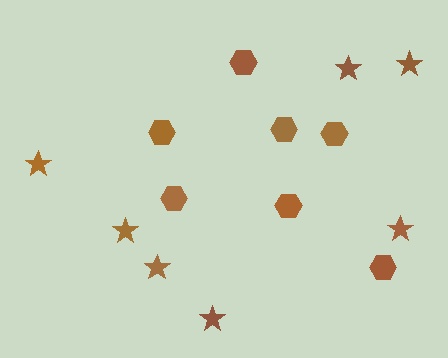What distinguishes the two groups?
There are 2 groups: one group of stars (7) and one group of hexagons (7).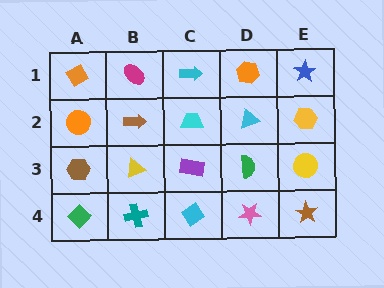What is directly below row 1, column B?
A brown arrow.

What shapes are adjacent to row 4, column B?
A yellow triangle (row 3, column B), a green diamond (row 4, column A), a cyan diamond (row 4, column C).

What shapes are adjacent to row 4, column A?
A brown hexagon (row 3, column A), a teal cross (row 4, column B).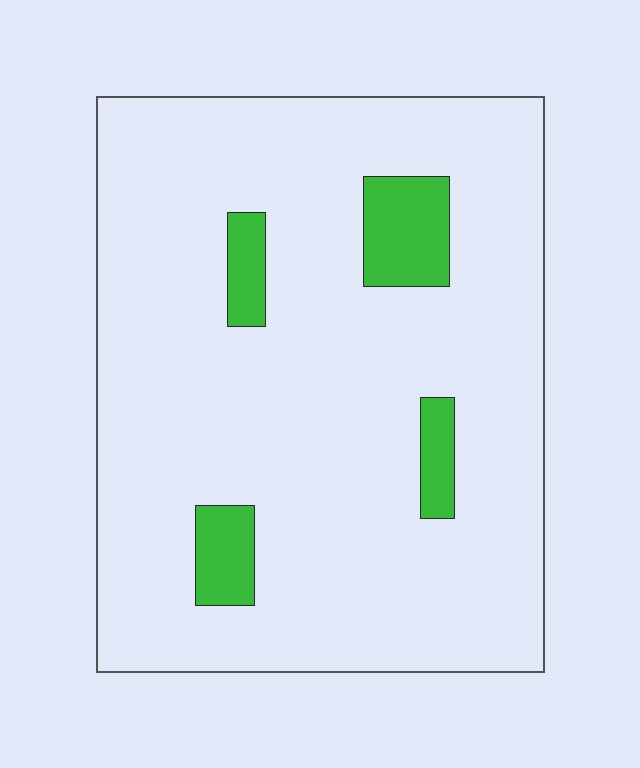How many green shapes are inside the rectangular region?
4.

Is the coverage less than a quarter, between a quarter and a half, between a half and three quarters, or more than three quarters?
Less than a quarter.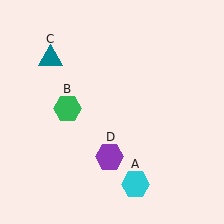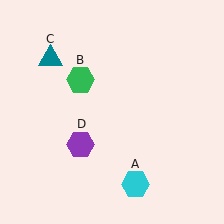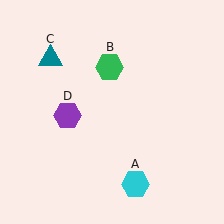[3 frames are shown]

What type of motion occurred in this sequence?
The green hexagon (object B), purple hexagon (object D) rotated clockwise around the center of the scene.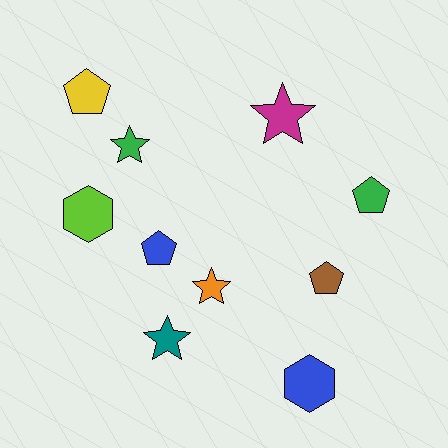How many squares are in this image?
There are no squares.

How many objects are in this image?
There are 10 objects.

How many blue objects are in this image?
There are 2 blue objects.